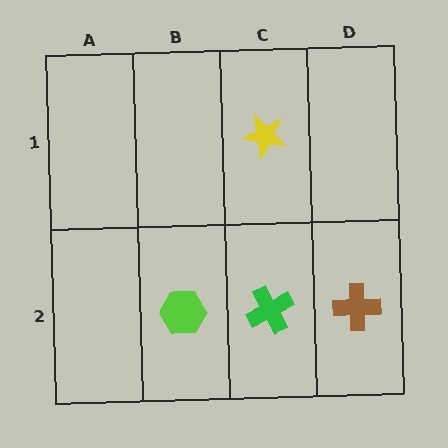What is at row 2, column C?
A green cross.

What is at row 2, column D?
A brown cross.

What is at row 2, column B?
A lime hexagon.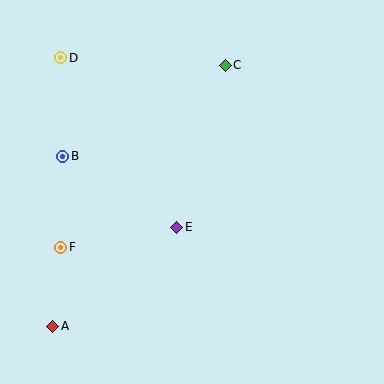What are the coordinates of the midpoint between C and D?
The midpoint between C and D is at (143, 61).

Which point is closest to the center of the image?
Point E at (177, 227) is closest to the center.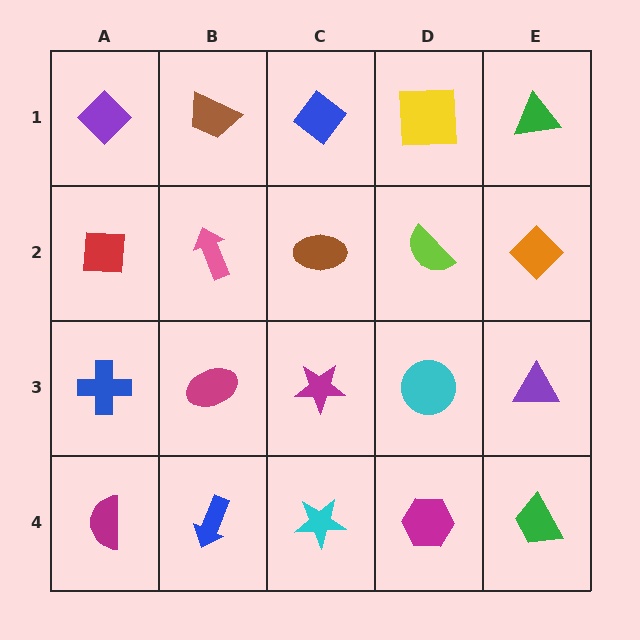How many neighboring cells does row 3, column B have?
4.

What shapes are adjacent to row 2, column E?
A green triangle (row 1, column E), a purple triangle (row 3, column E), a lime semicircle (row 2, column D).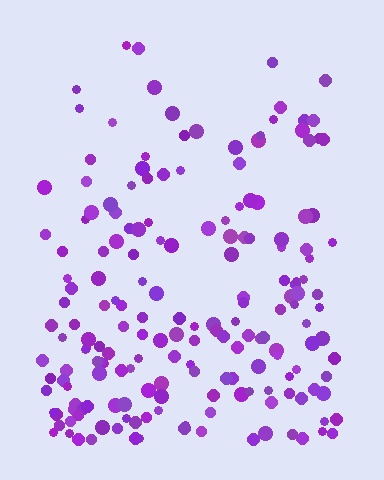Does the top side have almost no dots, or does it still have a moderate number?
Still a moderate number, just noticeably fewer than the bottom.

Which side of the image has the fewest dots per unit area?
The top.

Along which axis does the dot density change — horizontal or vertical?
Vertical.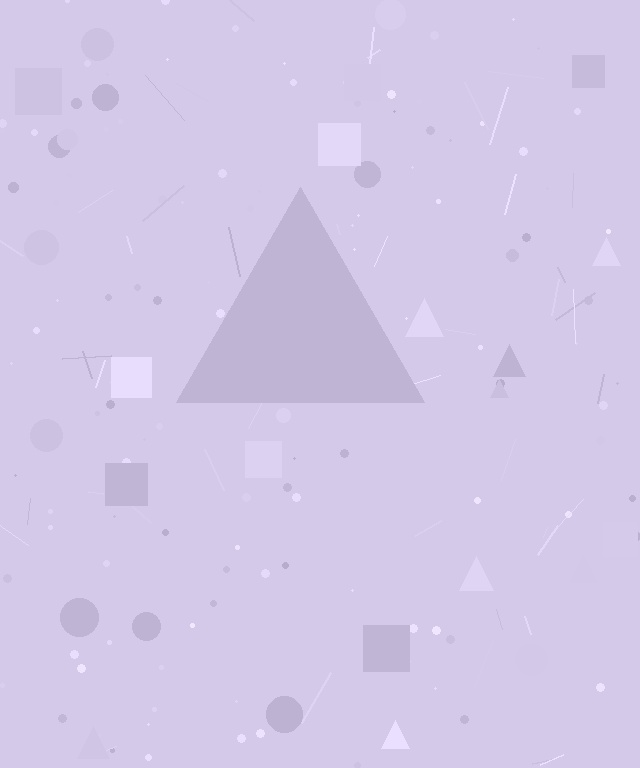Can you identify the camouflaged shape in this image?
The camouflaged shape is a triangle.